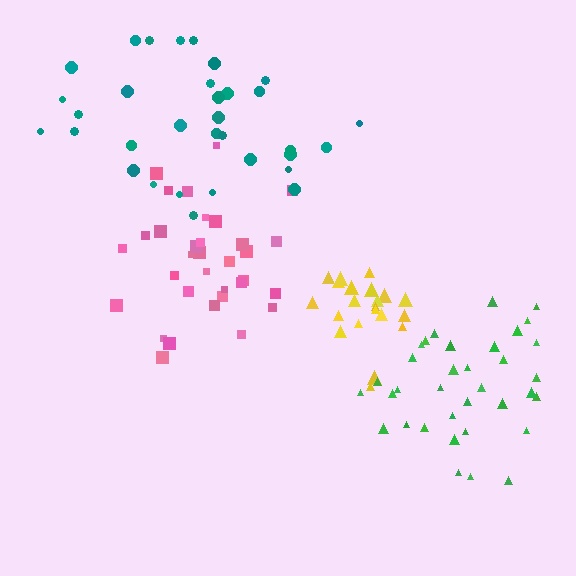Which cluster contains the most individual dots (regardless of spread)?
Green (35).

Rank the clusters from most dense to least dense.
yellow, pink, green, teal.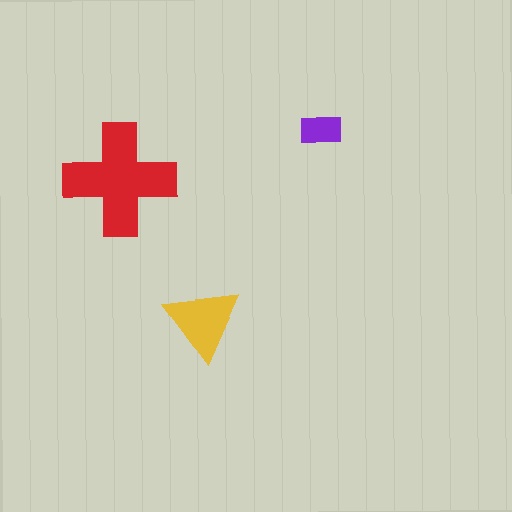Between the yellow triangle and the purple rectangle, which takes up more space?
The yellow triangle.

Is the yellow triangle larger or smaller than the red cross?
Smaller.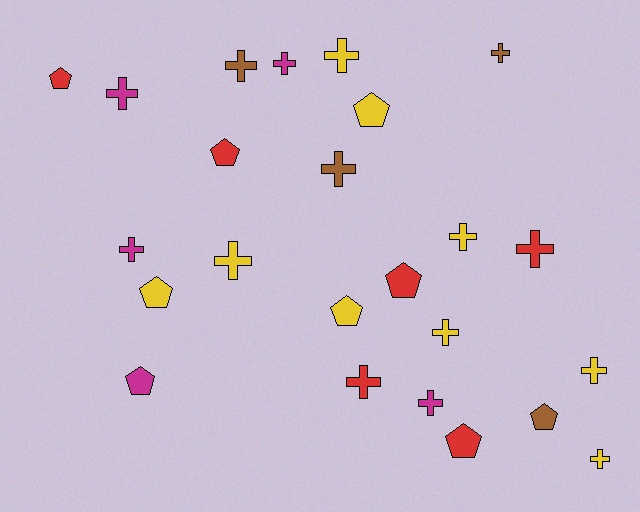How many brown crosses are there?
There are 3 brown crosses.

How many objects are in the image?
There are 24 objects.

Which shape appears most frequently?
Cross, with 15 objects.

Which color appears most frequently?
Yellow, with 9 objects.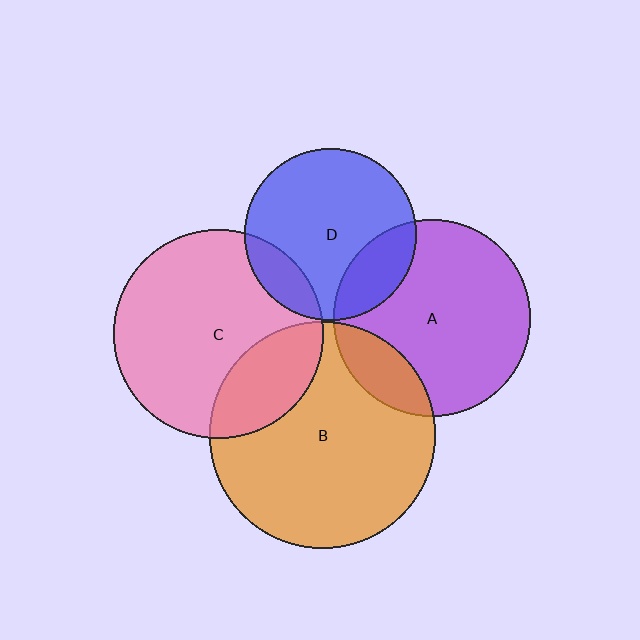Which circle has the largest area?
Circle B (orange).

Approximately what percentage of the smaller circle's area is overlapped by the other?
Approximately 15%.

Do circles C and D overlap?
Yes.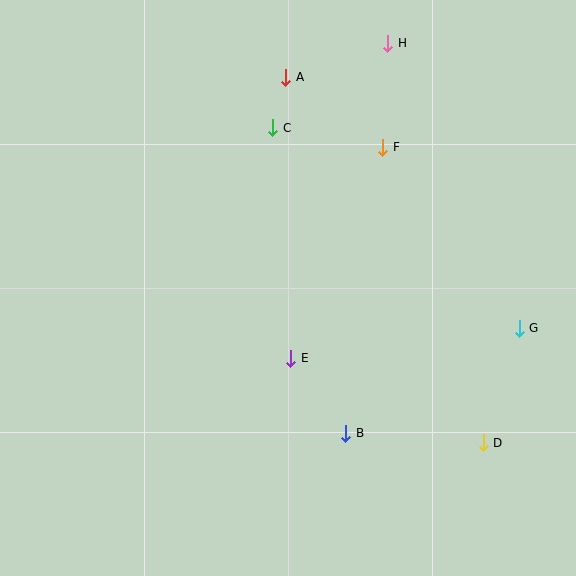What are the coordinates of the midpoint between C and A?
The midpoint between C and A is at (279, 103).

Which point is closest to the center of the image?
Point E at (291, 358) is closest to the center.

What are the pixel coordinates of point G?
Point G is at (519, 328).